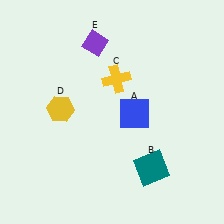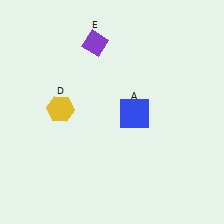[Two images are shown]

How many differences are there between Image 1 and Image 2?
There are 2 differences between the two images.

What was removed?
The yellow cross (C), the teal square (B) were removed in Image 2.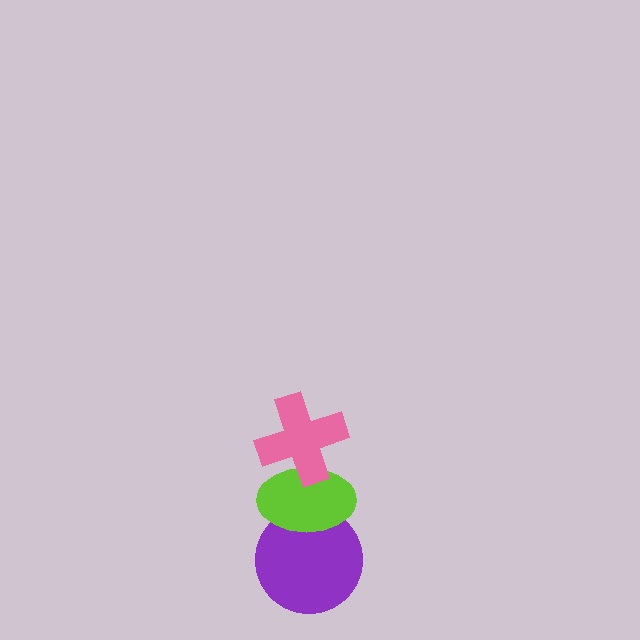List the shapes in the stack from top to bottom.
From top to bottom: the pink cross, the lime ellipse, the purple circle.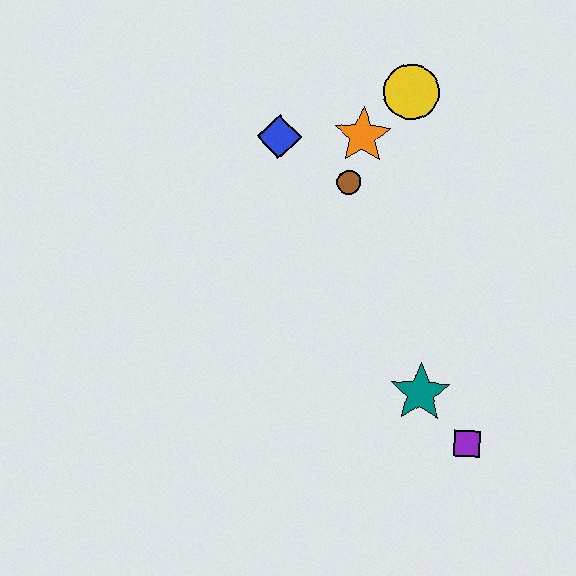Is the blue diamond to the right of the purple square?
No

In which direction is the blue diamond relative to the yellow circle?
The blue diamond is to the left of the yellow circle.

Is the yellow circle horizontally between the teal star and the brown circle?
Yes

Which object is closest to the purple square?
The teal star is closest to the purple square.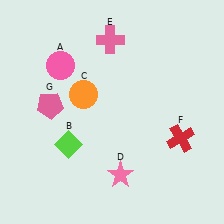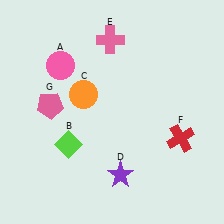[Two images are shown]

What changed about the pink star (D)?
In Image 1, D is pink. In Image 2, it changed to purple.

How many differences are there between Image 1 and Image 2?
There is 1 difference between the two images.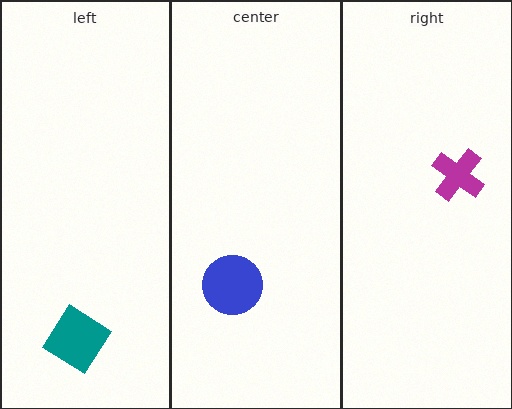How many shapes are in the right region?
1.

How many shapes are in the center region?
1.